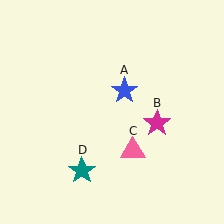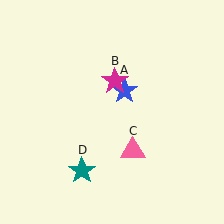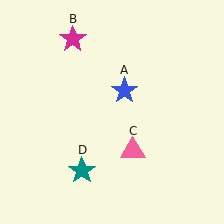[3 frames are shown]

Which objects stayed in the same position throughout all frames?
Blue star (object A) and pink triangle (object C) and teal star (object D) remained stationary.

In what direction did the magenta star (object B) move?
The magenta star (object B) moved up and to the left.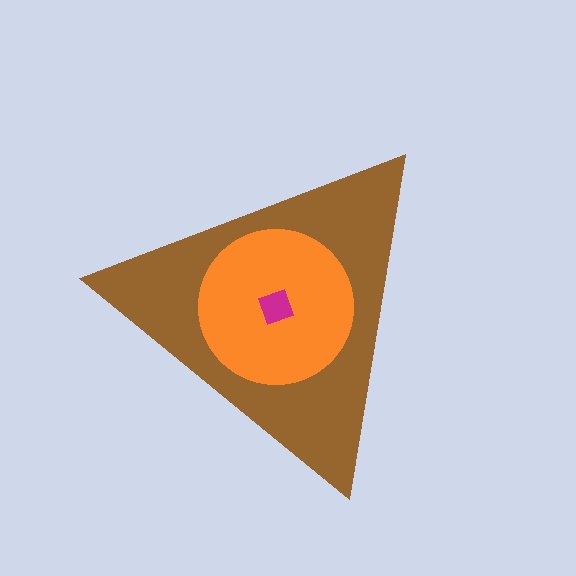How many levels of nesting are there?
3.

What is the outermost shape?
The brown triangle.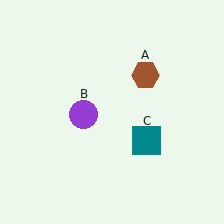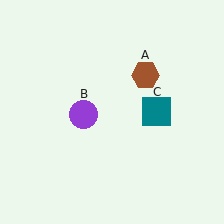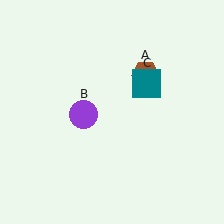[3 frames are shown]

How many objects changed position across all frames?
1 object changed position: teal square (object C).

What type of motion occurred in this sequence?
The teal square (object C) rotated counterclockwise around the center of the scene.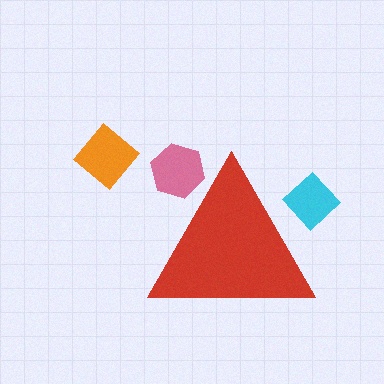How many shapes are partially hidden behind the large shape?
2 shapes are partially hidden.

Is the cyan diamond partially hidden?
Yes, the cyan diamond is partially hidden behind the red triangle.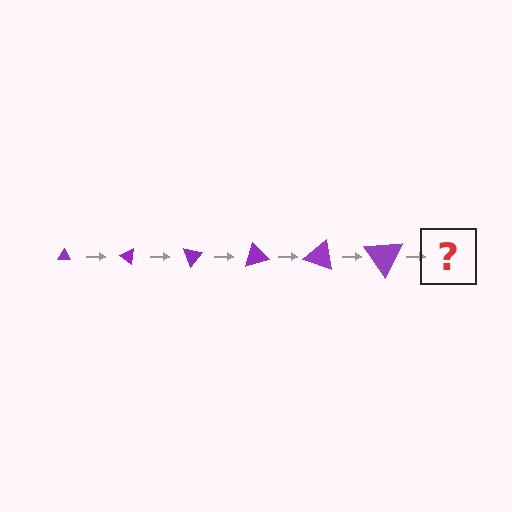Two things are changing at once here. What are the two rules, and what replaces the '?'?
The two rules are that the triangle grows larger each step and it rotates 35 degrees each step. The '?' should be a triangle, larger than the previous one and rotated 210 degrees from the start.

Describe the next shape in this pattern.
It should be a triangle, larger than the previous one and rotated 210 degrees from the start.